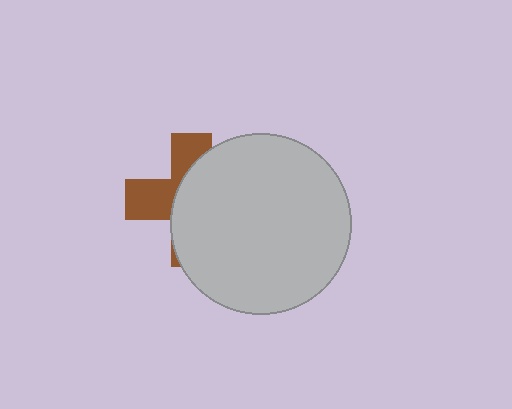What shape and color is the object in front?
The object in front is a light gray circle.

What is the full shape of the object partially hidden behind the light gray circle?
The partially hidden object is a brown cross.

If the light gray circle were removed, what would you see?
You would see the complete brown cross.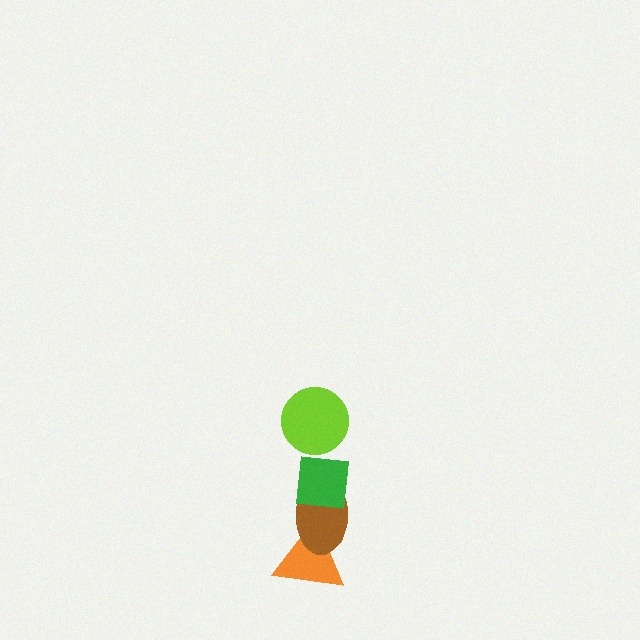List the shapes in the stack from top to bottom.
From top to bottom: the lime circle, the green square, the brown ellipse, the orange triangle.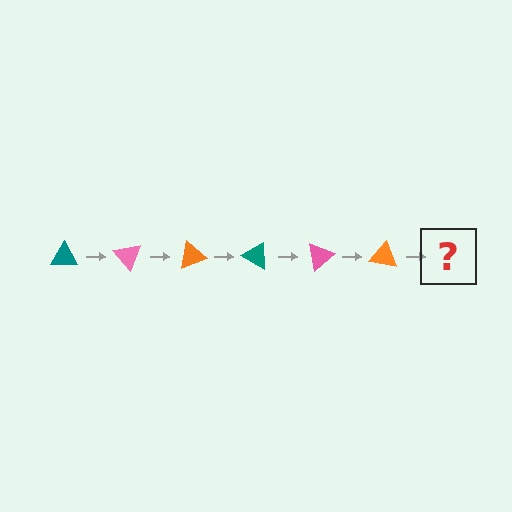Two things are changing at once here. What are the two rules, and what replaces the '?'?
The two rules are that it rotates 50 degrees each step and the color cycles through teal, pink, and orange. The '?' should be a teal triangle, rotated 300 degrees from the start.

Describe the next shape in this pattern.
It should be a teal triangle, rotated 300 degrees from the start.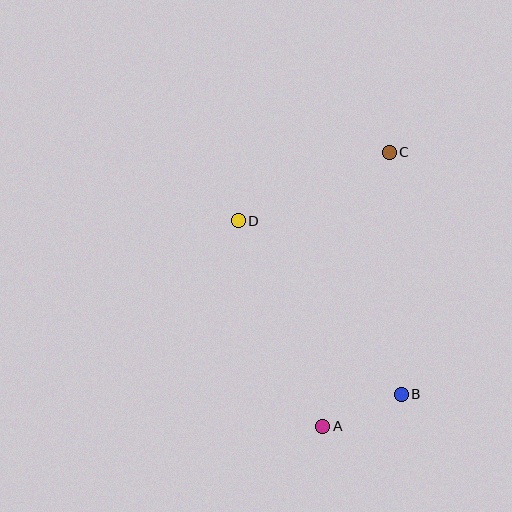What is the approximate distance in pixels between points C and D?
The distance between C and D is approximately 166 pixels.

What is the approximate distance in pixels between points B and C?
The distance between B and C is approximately 242 pixels.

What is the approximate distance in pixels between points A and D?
The distance between A and D is approximately 222 pixels.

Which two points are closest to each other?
Points A and B are closest to each other.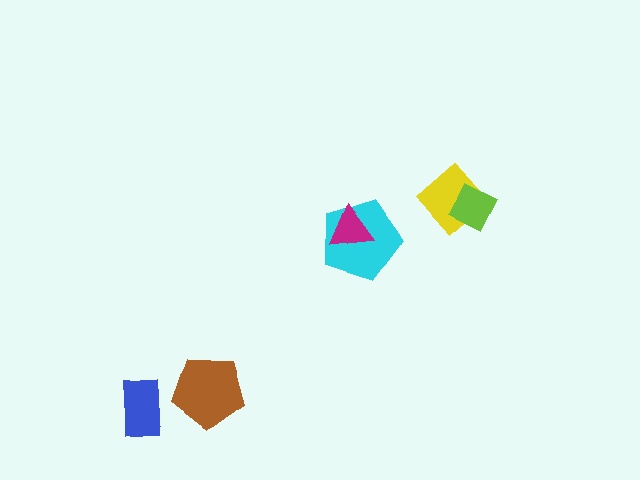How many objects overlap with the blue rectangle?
0 objects overlap with the blue rectangle.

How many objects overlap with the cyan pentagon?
1 object overlaps with the cyan pentagon.